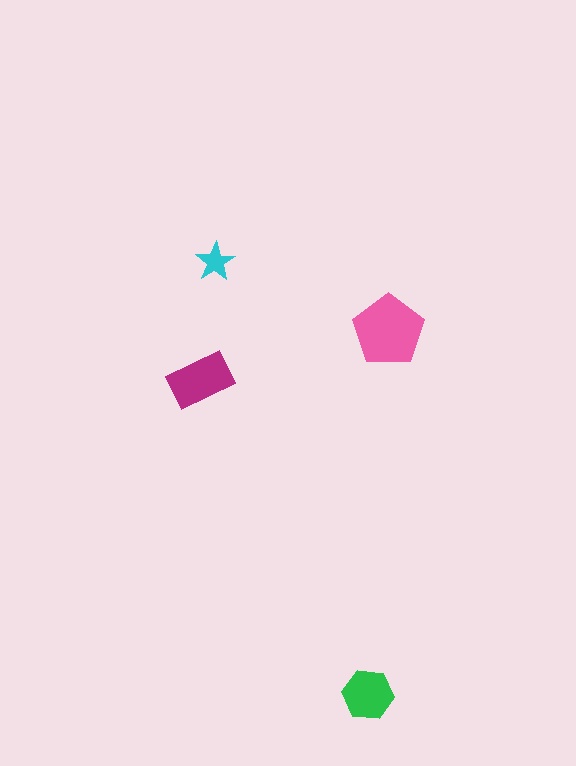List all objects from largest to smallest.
The pink pentagon, the magenta rectangle, the green hexagon, the cyan star.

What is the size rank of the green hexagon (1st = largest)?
3rd.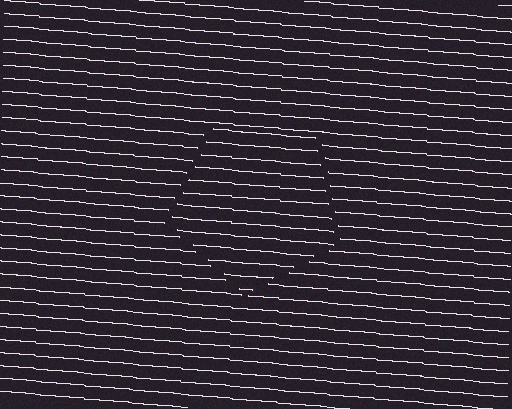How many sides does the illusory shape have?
5 sides — the line-ends trace a pentagon.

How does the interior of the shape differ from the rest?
The interior of the shape contains the same grating, shifted by half a period — the contour is defined by the phase discontinuity where line-ends from the inner and outer gratings abut.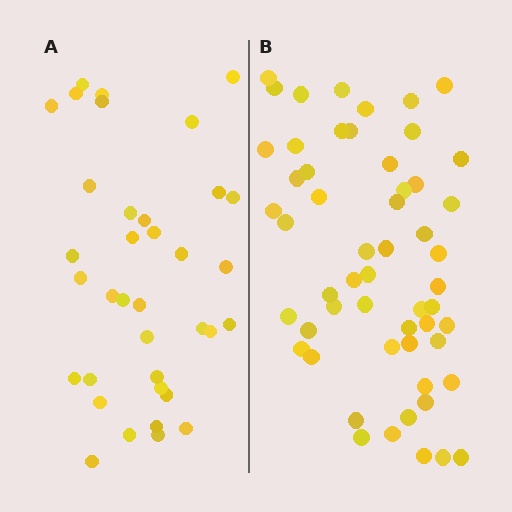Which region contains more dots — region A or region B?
Region B (the right region) has more dots.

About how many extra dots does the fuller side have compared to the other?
Region B has approximately 20 more dots than region A.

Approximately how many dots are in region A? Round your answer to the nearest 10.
About 40 dots. (The exact count is 36, which rounds to 40.)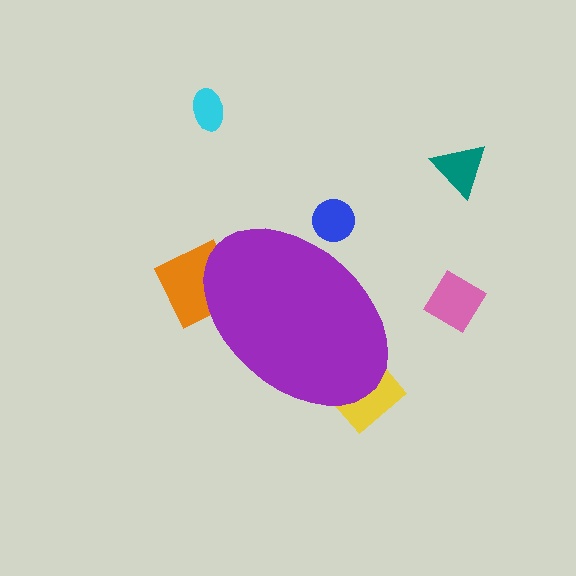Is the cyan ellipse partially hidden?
No, the cyan ellipse is fully visible.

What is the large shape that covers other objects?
A purple ellipse.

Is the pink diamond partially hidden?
No, the pink diamond is fully visible.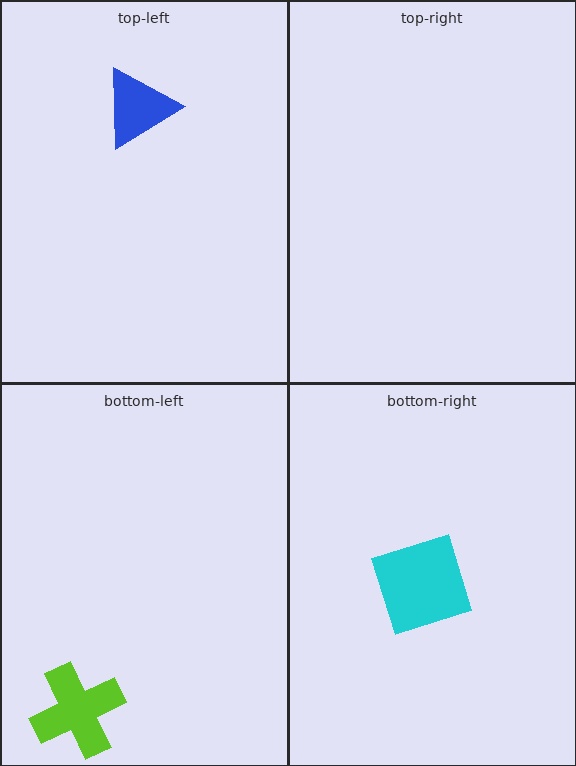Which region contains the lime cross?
The bottom-left region.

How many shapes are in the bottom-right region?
1.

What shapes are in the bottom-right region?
The cyan square.